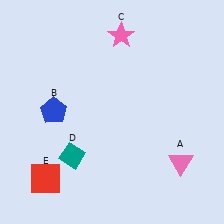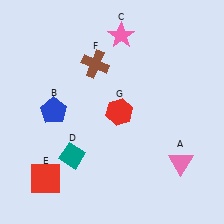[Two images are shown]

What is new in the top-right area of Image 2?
A red hexagon (G) was added in the top-right area of Image 2.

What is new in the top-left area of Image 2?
A brown cross (F) was added in the top-left area of Image 2.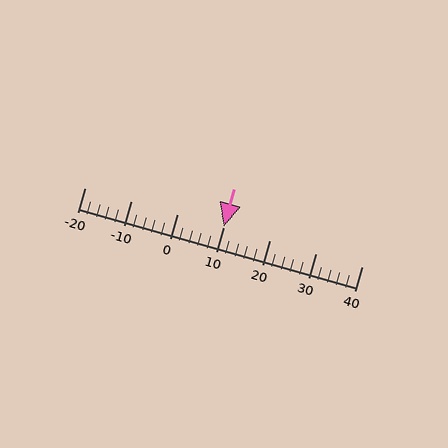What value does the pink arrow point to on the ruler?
The pink arrow points to approximately 10.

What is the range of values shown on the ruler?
The ruler shows values from -20 to 40.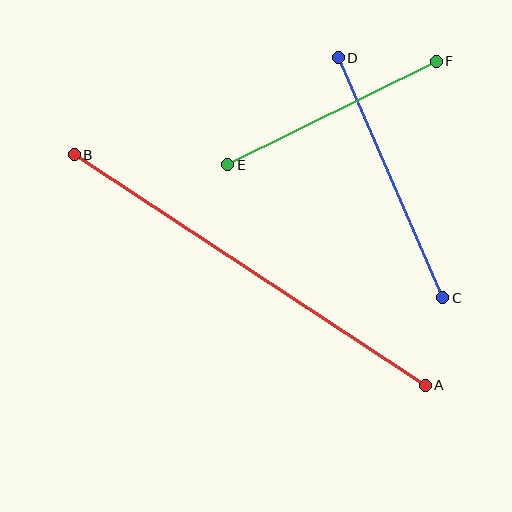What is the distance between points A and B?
The distance is approximately 420 pixels.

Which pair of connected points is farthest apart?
Points A and B are farthest apart.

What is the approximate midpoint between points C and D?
The midpoint is at approximately (390, 178) pixels.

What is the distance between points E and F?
The distance is approximately 233 pixels.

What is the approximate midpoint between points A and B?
The midpoint is at approximately (250, 270) pixels.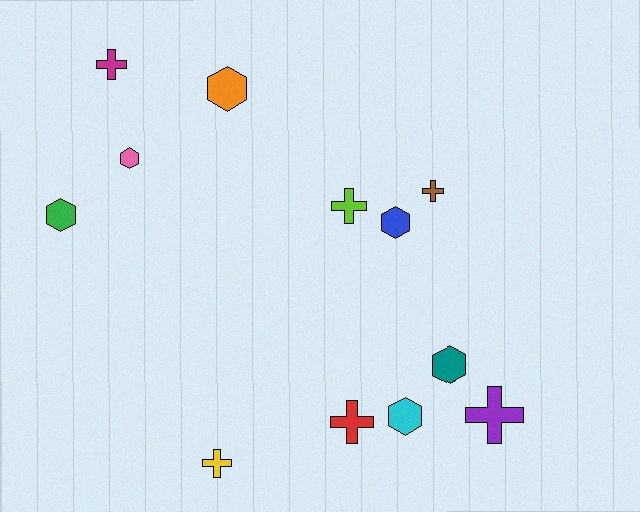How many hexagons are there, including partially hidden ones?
There are 6 hexagons.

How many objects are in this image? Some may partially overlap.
There are 12 objects.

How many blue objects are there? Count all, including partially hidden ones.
There is 1 blue object.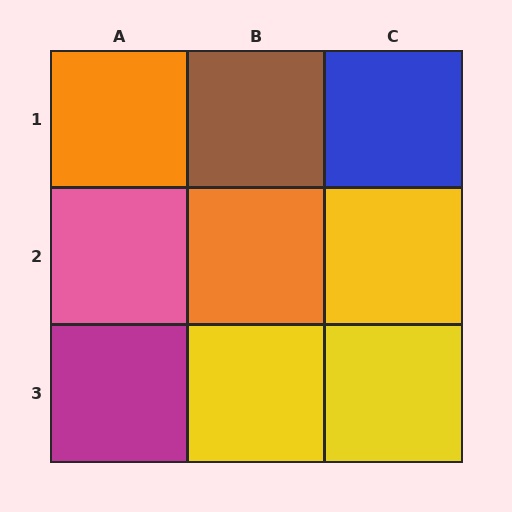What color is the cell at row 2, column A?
Pink.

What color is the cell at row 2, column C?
Yellow.